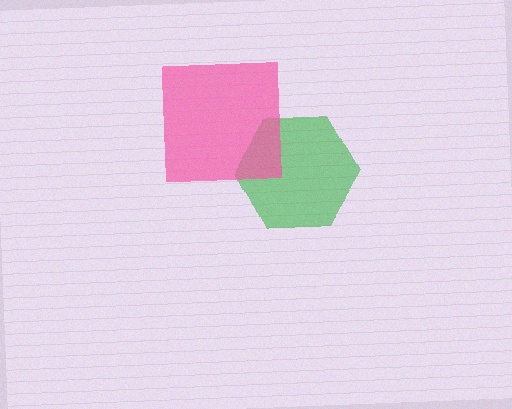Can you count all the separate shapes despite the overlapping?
Yes, there are 2 separate shapes.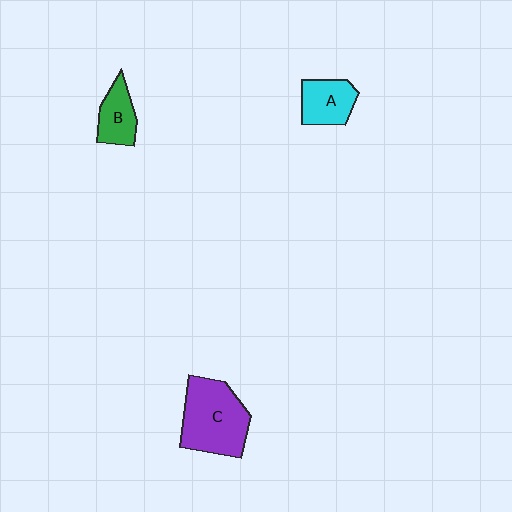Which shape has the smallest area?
Shape B (green).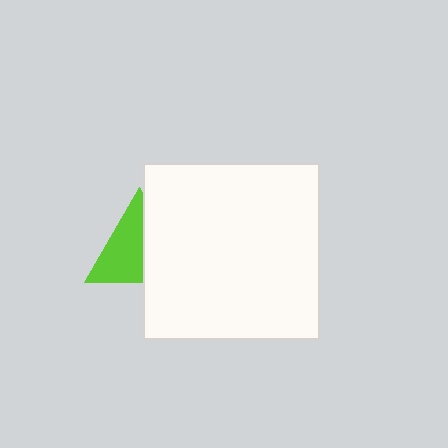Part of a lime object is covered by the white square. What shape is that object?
It is a triangle.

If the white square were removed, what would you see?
You would see the complete lime triangle.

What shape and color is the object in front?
The object in front is a white square.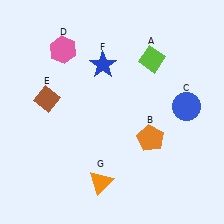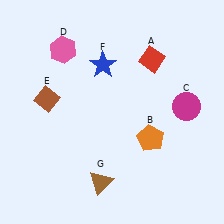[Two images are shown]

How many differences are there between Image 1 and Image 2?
There are 3 differences between the two images.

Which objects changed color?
A changed from lime to red. C changed from blue to magenta. G changed from orange to brown.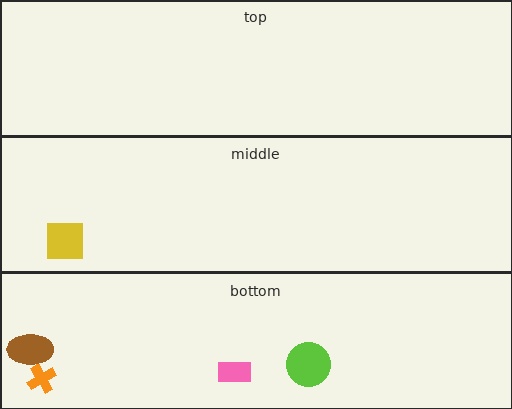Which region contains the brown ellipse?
The bottom region.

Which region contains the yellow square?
The middle region.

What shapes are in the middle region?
The yellow square.